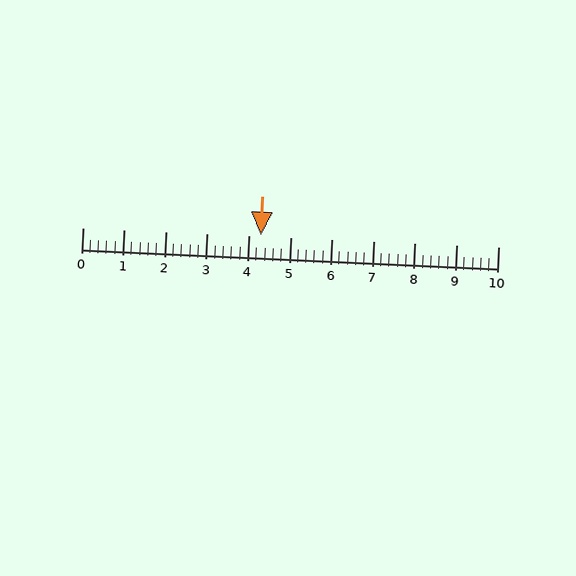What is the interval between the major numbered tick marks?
The major tick marks are spaced 1 units apart.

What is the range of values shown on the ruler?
The ruler shows values from 0 to 10.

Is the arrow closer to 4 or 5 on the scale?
The arrow is closer to 4.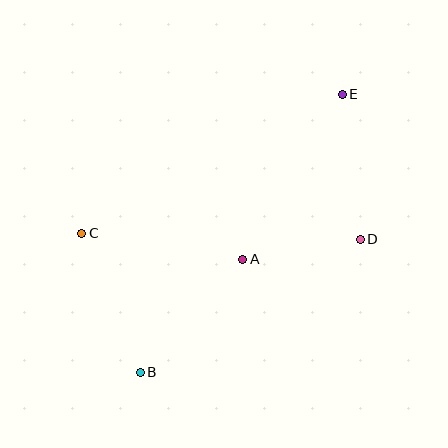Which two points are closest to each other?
Points A and D are closest to each other.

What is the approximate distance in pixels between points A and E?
The distance between A and E is approximately 192 pixels.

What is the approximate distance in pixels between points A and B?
The distance between A and B is approximately 153 pixels.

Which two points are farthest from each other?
Points B and E are farthest from each other.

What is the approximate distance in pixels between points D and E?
The distance between D and E is approximately 146 pixels.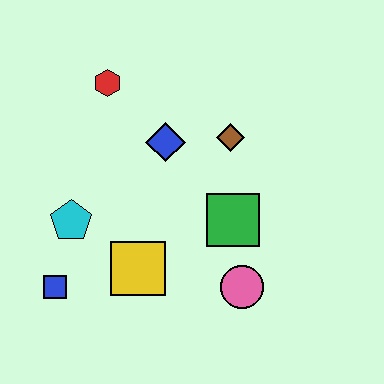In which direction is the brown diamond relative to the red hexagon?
The brown diamond is to the right of the red hexagon.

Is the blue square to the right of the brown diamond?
No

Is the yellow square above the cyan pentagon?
No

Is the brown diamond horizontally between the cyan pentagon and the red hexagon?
No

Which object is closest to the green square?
The pink circle is closest to the green square.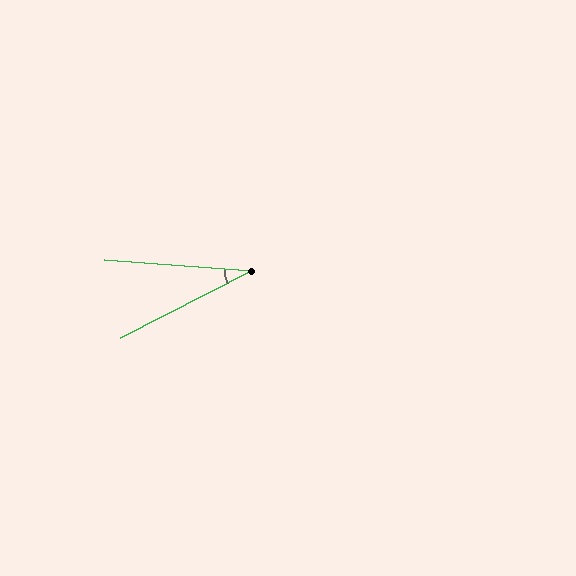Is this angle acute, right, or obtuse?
It is acute.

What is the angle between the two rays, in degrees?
Approximately 32 degrees.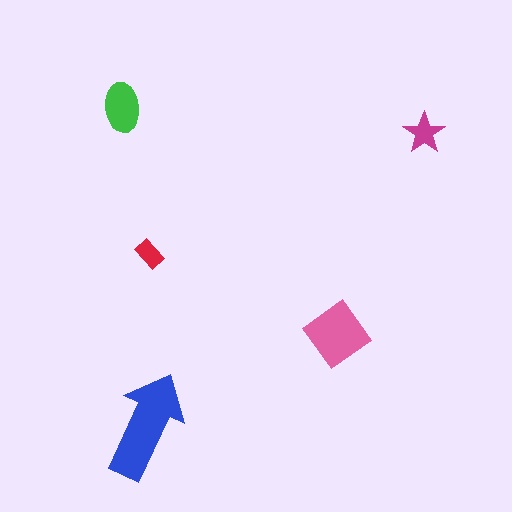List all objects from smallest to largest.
The red rectangle, the magenta star, the green ellipse, the pink diamond, the blue arrow.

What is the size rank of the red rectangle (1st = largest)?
5th.